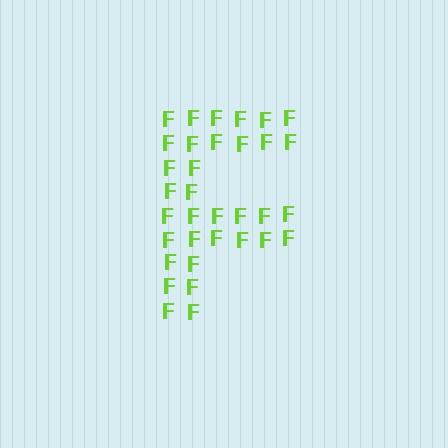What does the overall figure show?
The overall figure shows the letter F.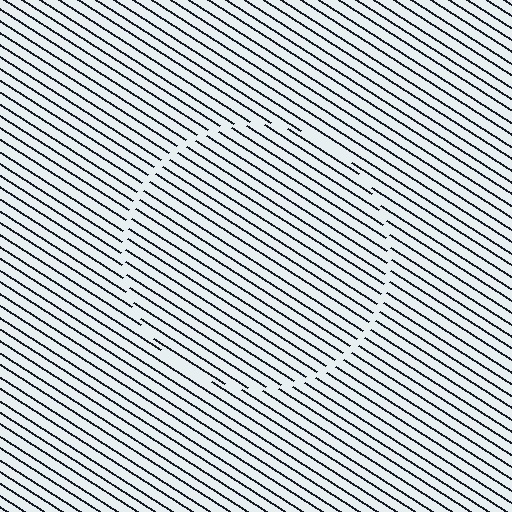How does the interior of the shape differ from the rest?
The interior of the shape contains the same grating, shifted by half a period — the contour is defined by the phase discontinuity where line-ends from the inner and outer gratings abut.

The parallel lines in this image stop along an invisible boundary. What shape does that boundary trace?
An illusory circle. The interior of the shape contains the same grating, shifted by half a period — the contour is defined by the phase discontinuity where line-ends from the inner and outer gratings abut.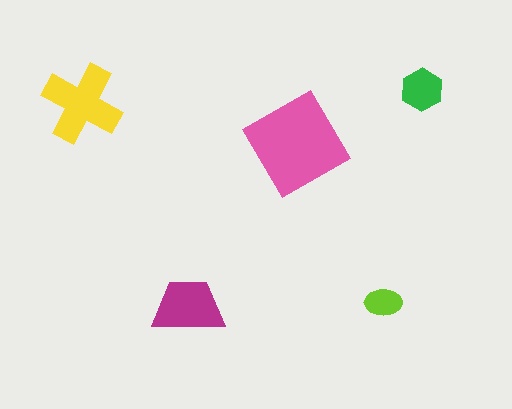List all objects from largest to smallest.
The pink diamond, the yellow cross, the magenta trapezoid, the green hexagon, the lime ellipse.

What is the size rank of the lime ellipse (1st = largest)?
5th.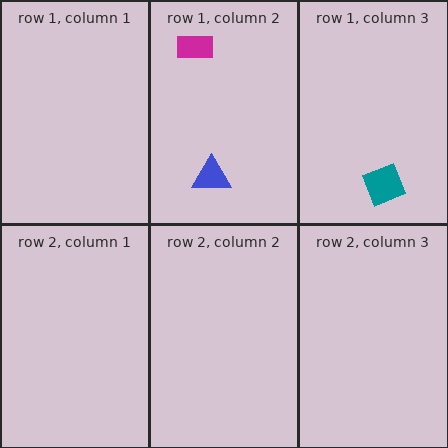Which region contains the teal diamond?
The row 1, column 3 region.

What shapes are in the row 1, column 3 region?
The teal diamond.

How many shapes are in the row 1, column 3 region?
1.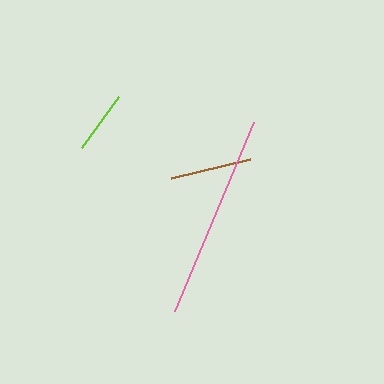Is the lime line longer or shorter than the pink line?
The pink line is longer than the lime line.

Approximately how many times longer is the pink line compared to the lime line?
The pink line is approximately 3.2 times the length of the lime line.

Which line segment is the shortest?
The lime line is the shortest at approximately 63 pixels.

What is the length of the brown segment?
The brown segment is approximately 81 pixels long.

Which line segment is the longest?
The pink line is the longest at approximately 204 pixels.